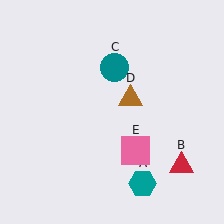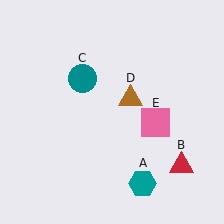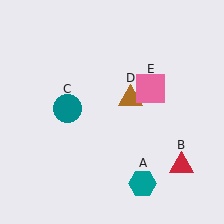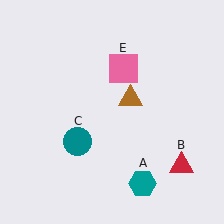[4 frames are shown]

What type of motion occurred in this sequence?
The teal circle (object C), pink square (object E) rotated counterclockwise around the center of the scene.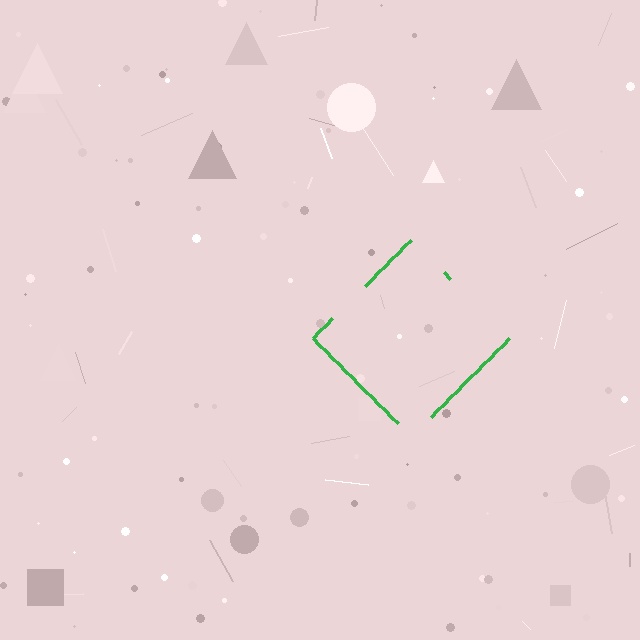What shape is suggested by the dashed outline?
The dashed outline suggests a diamond.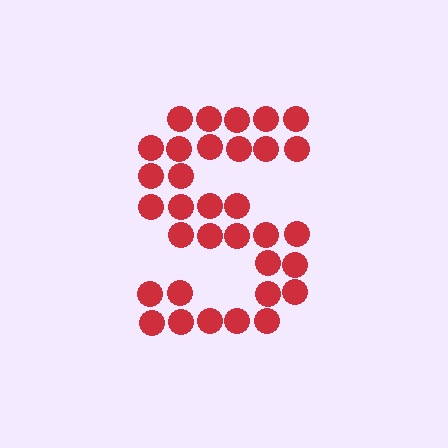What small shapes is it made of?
It is made of small circles.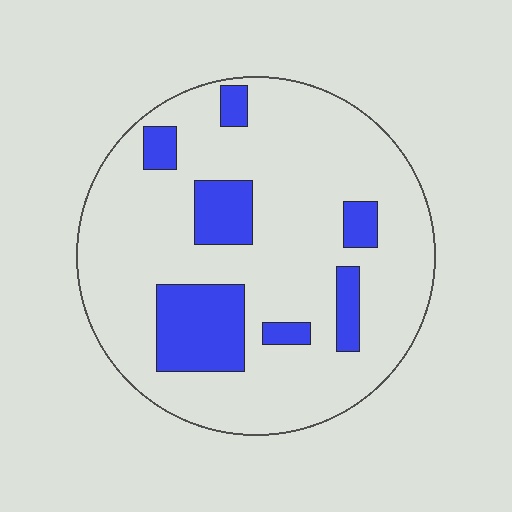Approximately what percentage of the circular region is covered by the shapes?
Approximately 20%.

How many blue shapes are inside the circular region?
7.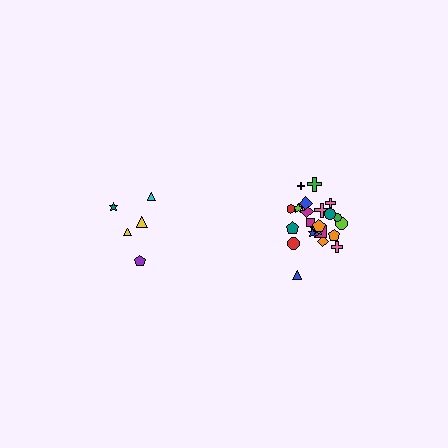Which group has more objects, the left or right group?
The right group.